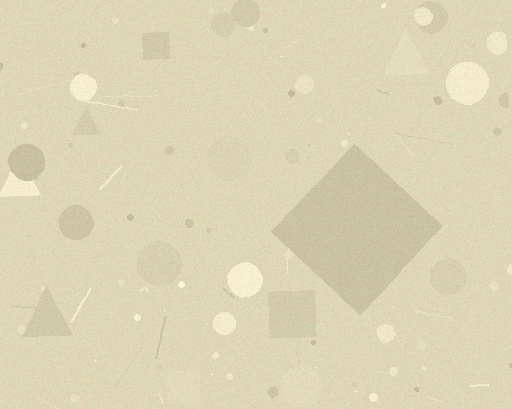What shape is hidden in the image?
A diamond is hidden in the image.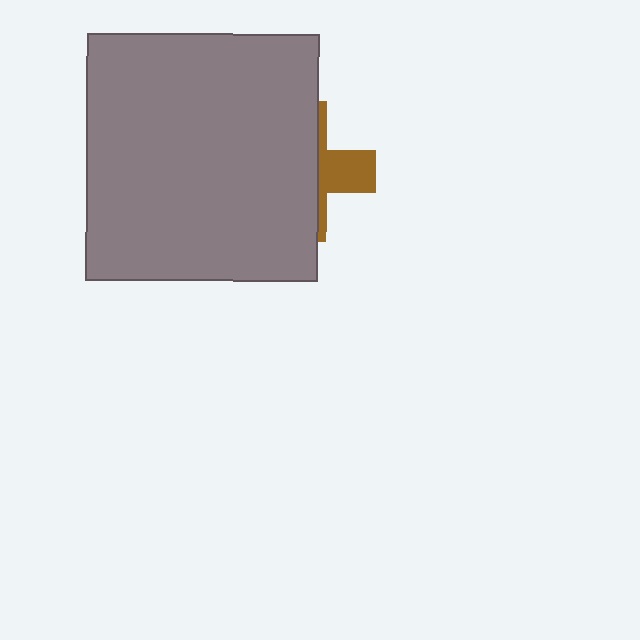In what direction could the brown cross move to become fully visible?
The brown cross could move right. That would shift it out from behind the gray rectangle entirely.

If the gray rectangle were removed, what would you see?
You would see the complete brown cross.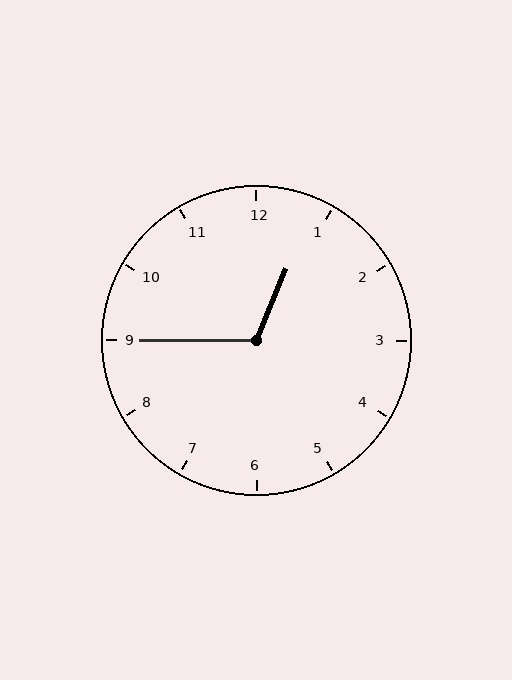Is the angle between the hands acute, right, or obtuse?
It is obtuse.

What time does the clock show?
12:45.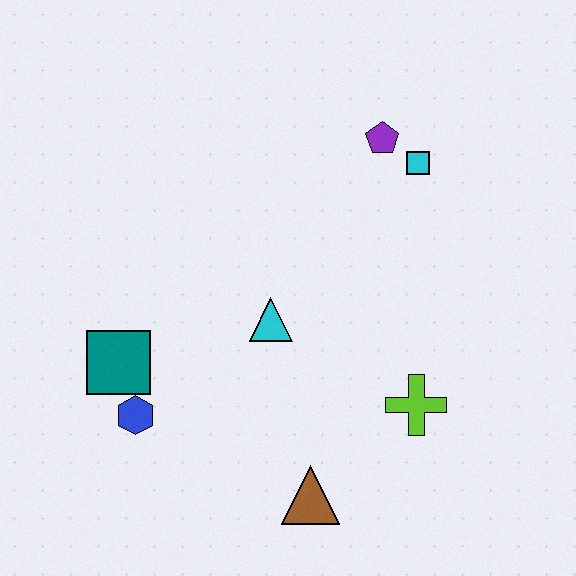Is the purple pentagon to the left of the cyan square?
Yes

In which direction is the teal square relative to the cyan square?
The teal square is to the left of the cyan square.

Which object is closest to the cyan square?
The purple pentagon is closest to the cyan square.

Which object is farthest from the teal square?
The cyan square is farthest from the teal square.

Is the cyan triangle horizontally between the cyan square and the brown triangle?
No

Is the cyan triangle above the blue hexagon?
Yes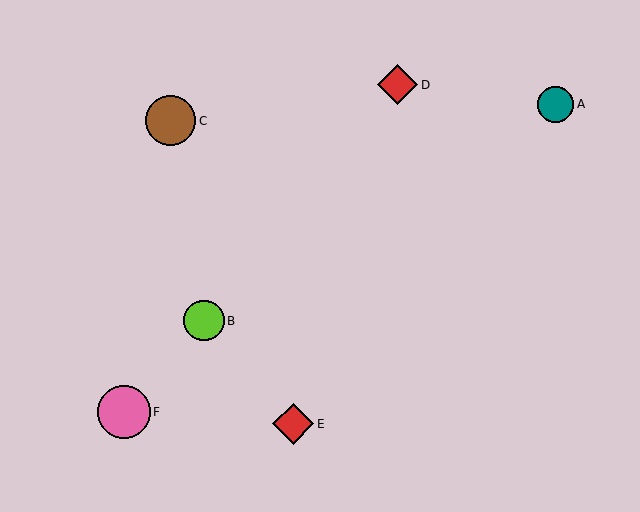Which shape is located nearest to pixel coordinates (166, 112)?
The brown circle (labeled C) at (171, 121) is nearest to that location.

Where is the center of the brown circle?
The center of the brown circle is at (171, 121).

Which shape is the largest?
The pink circle (labeled F) is the largest.